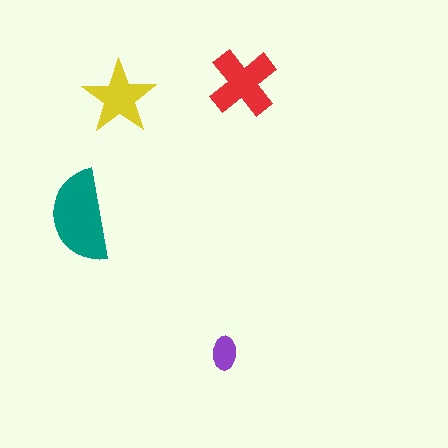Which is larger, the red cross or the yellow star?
The red cross.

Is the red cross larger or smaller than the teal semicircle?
Smaller.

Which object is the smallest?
The purple ellipse.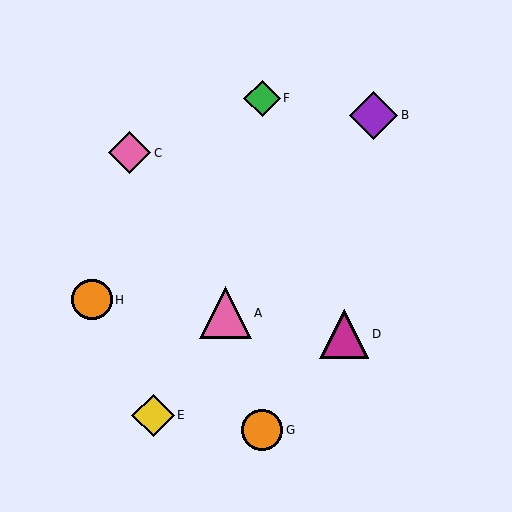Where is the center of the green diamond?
The center of the green diamond is at (262, 98).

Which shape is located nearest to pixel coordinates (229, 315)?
The pink triangle (labeled A) at (226, 313) is nearest to that location.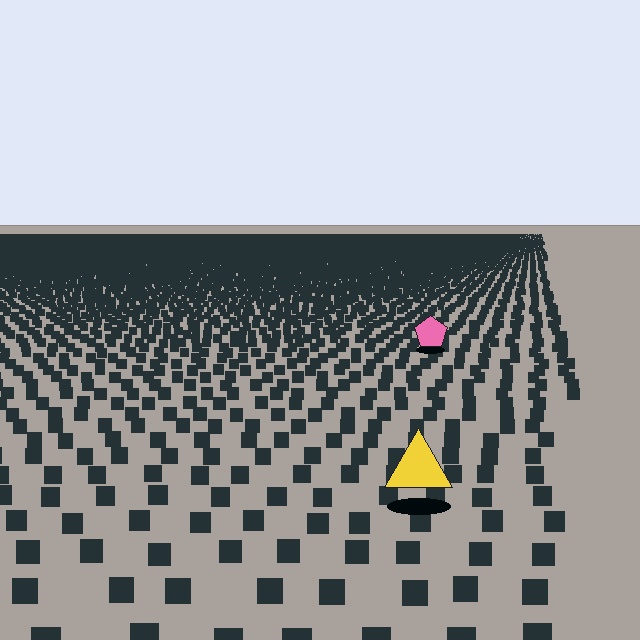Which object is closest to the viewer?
The yellow triangle is closest. The texture marks near it are larger and more spread out.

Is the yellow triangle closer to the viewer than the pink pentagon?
Yes. The yellow triangle is closer — you can tell from the texture gradient: the ground texture is coarser near it.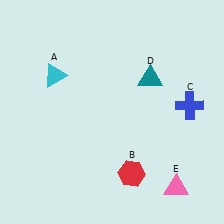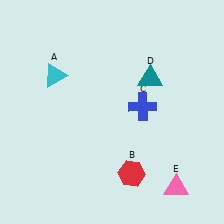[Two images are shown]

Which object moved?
The blue cross (C) moved left.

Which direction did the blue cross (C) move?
The blue cross (C) moved left.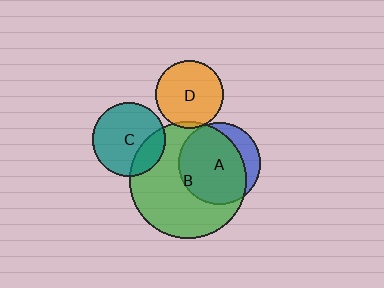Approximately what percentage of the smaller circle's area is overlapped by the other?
Approximately 5%.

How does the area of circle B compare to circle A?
Approximately 2.0 times.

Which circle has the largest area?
Circle B (green).